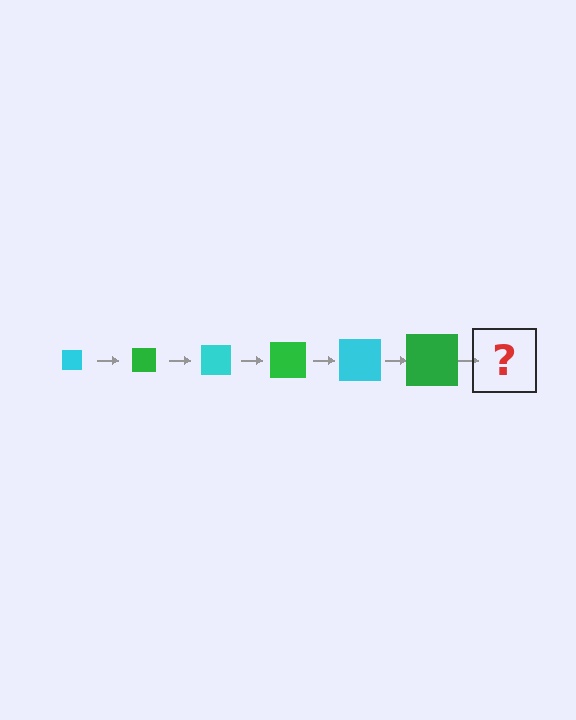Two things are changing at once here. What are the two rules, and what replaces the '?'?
The two rules are that the square grows larger each step and the color cycles through cyan and green. The '?' should be a cyan square, larger than the previous one.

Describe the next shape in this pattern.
It should be a cyan square, larger than the previous one.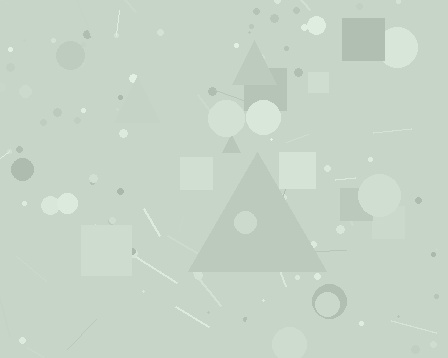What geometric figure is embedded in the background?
A triangle is embedded in the background.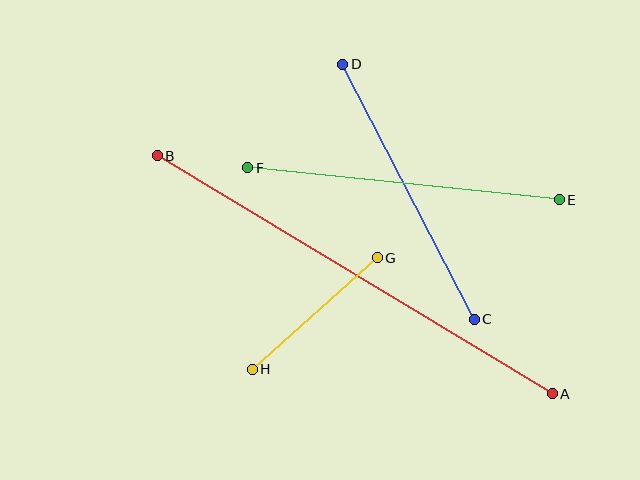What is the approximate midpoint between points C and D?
The midpoint is at approximately (408, 192) pixels.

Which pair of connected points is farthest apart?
Points A and B are farthest apart.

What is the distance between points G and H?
The distance is approximately 168 pixels.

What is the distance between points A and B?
The distance is approximately 461 pixels.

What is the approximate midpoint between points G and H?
The midpoint is at approximately (315, 314) pixels.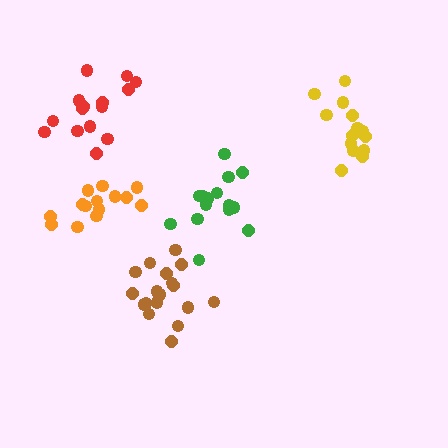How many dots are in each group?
Group 1: 18 dots, Group 2: 14 dots, Group 3: 14 dots, Group 4: 15 dots, Group 5: 15 dots (76 total).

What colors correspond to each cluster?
The clusters are colored: brown, orange, yellow, red, green.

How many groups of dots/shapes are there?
There are 5 groups.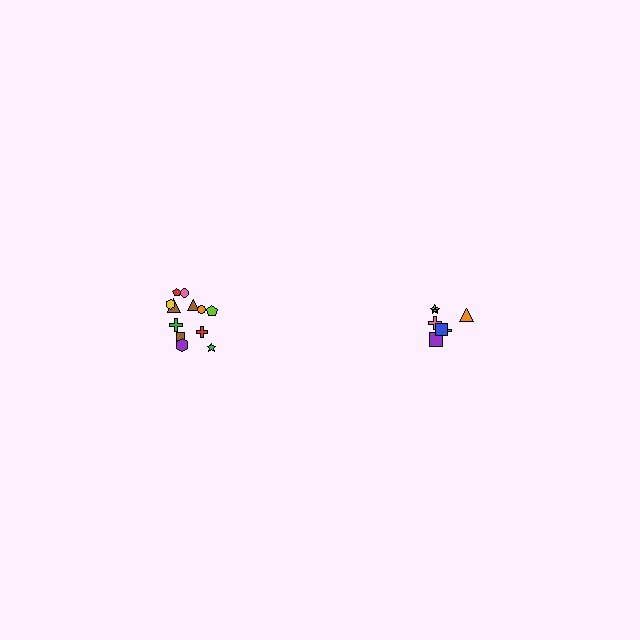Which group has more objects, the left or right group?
The left group.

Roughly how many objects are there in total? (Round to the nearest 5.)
Roughly 20 objects in total.